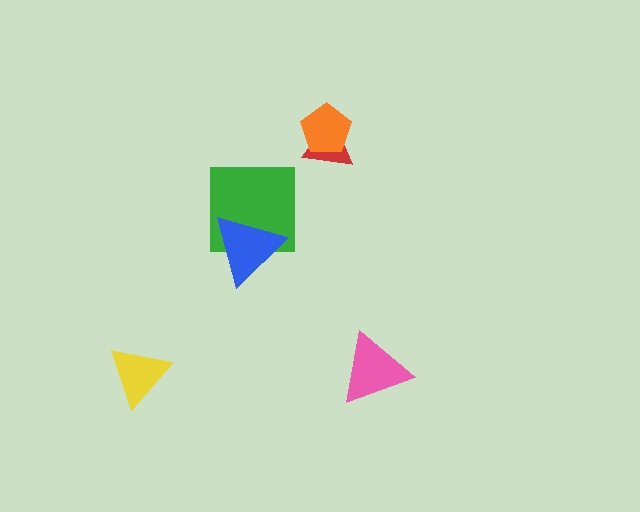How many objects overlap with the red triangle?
1 object overlaps with the red triangle.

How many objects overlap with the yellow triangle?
0 objects overlap with the yellow triangle.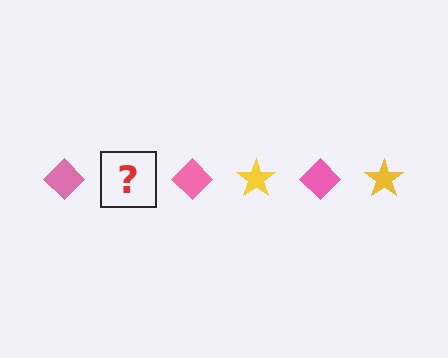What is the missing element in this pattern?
The missing element is a yellow star.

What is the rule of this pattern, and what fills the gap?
The rule is that the pattern alternates between pink diamond and yellow star. The gap should be filled with a yellow star.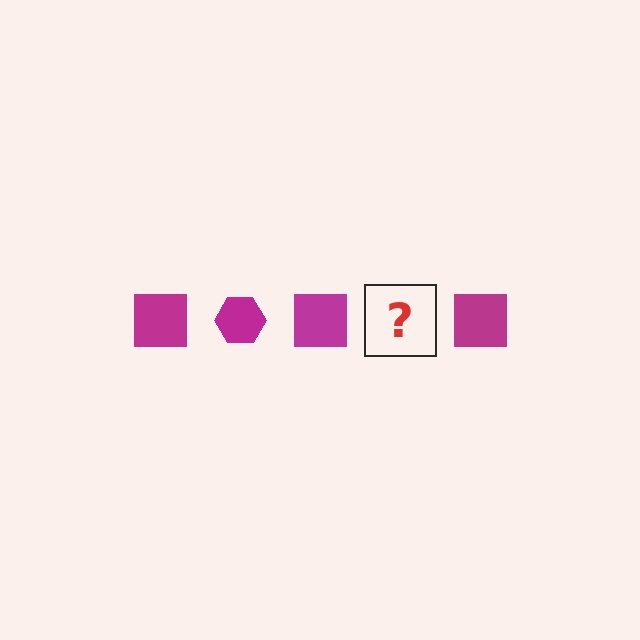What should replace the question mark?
The question mark should be replaced with a magenta hexagon.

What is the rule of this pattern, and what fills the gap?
The rule is that the pattern cycles through square, hexagon shapes in magenta. The gap should be filled with a magenta hexagon.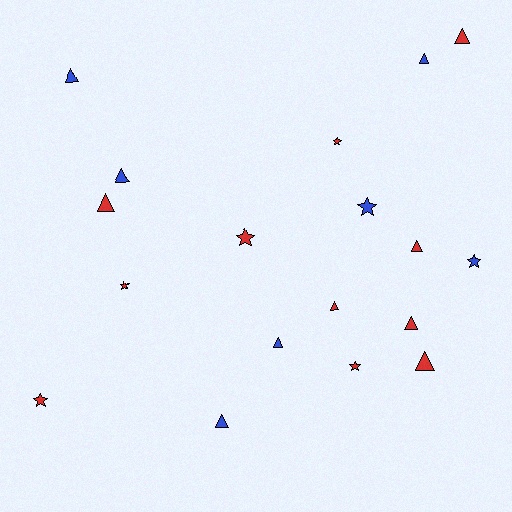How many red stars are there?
There are 5 red stars.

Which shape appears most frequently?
Triangle, with 11 objects.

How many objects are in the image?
There are 18 objects.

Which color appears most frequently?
Red, with 11 objects.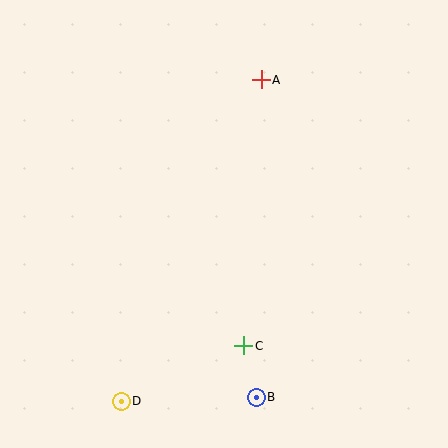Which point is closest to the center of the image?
Point C at (244, 346) is closest to the center.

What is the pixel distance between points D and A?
The distance between D and A is 351 pixels.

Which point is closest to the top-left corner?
Point A is closest to the top-left corner.